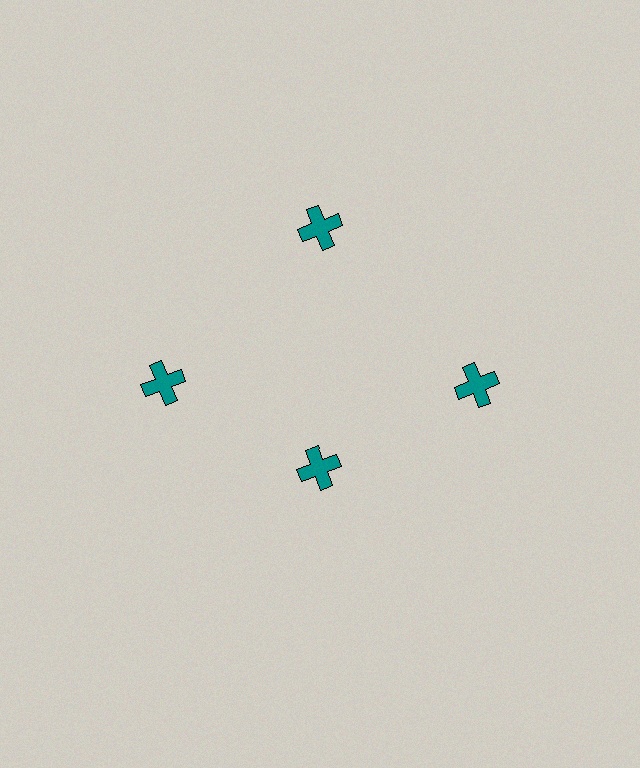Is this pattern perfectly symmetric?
No. The 4 teal crosses are arranged in a ring, but one element near the 6 o'clock position is pulled inward toward the center, breaking the 4-fold rotational symmetry.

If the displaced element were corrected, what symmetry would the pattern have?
It would have 4-fold rotational symmetry — the pattern would map onto itself every 90 degrees.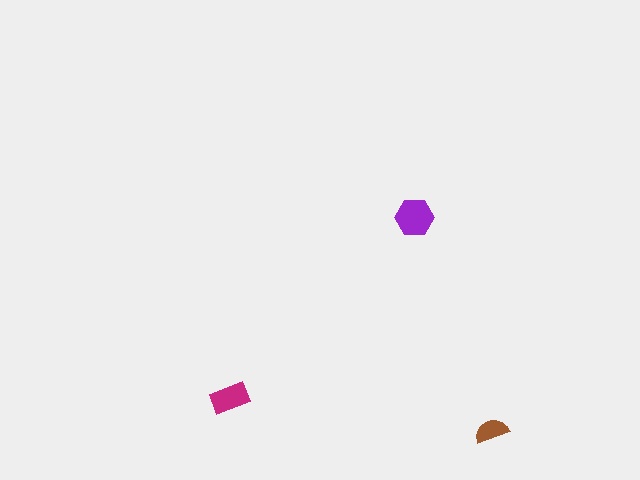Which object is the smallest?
The brown semicircle.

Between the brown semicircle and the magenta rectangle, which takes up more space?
The magenta rectangle.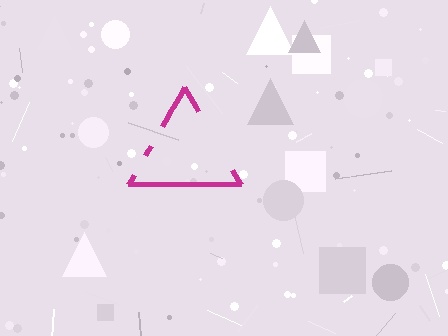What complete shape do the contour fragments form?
The contour fragments form a triangle.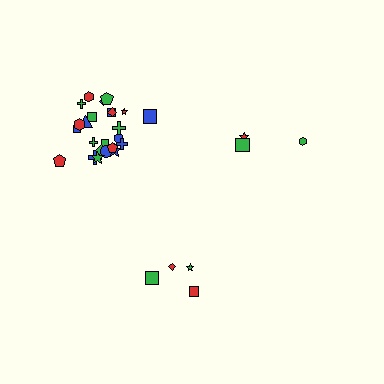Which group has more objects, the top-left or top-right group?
The top-left group.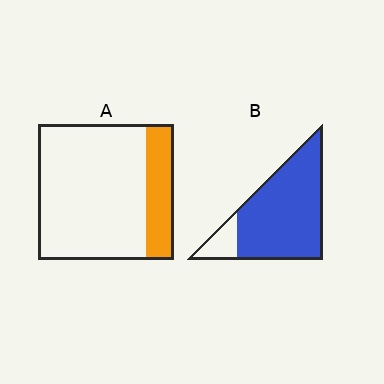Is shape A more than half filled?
No.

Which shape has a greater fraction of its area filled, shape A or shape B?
Shape B.